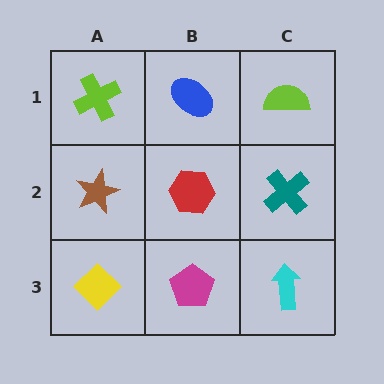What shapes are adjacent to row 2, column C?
A lime semicircle (row 1, column C), a cyan arrow (row 3, column C), a red hexagon (row 2, column B).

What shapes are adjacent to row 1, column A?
A brown star (row 2, column A), a blue ellipse (row 1, column B).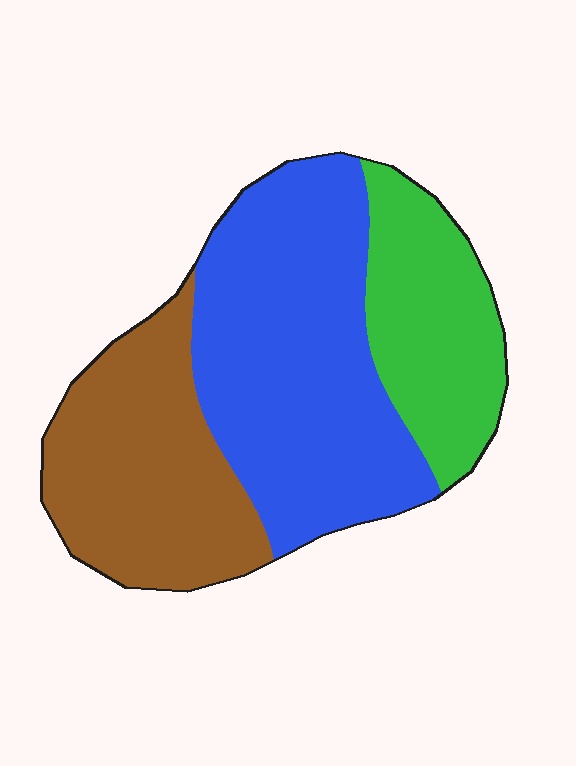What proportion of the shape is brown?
Brown takes up about one third (1/3) of the shape.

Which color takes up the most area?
Blue, at roughly 45%.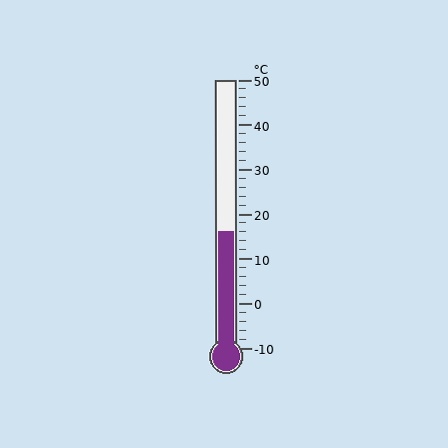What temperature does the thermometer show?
The thermometer shows approximately 16°C.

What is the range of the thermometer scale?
The thermometer scale ranges from -10°C to 50°C.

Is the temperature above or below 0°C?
The temperature is above 0°C.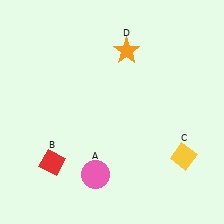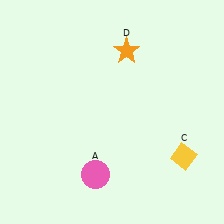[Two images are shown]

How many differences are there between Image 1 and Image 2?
There is 1 difference between the two images.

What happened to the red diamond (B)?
The red diamond (B) was removed in Image 2. It was in the bottom-left area of Image 1.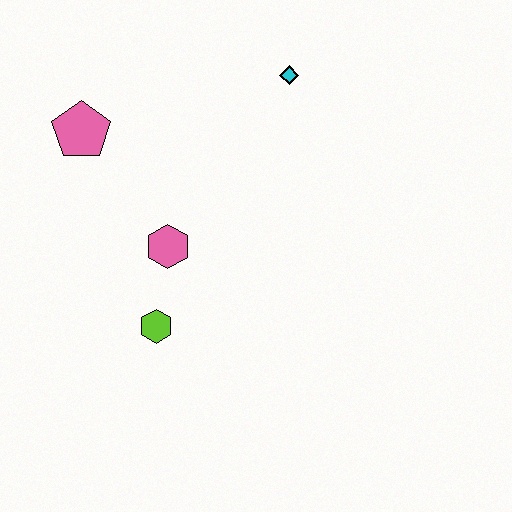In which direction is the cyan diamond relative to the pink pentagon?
The cyan diamond is to the right of the pink pentagon.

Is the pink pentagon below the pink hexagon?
No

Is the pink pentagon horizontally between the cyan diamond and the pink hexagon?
No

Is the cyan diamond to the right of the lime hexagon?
Yes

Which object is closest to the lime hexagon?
The pink hexagon is closest to the lime hexagon.